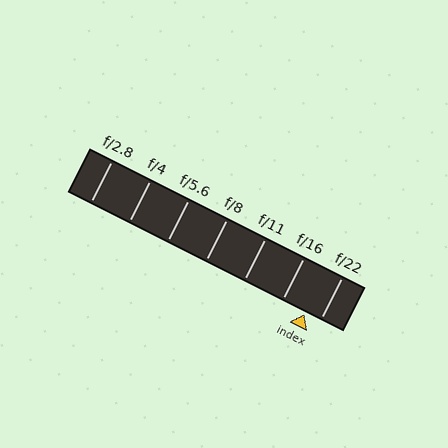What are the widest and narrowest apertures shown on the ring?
The widest aperture shown is f/2.8 and the narrowest is f/22.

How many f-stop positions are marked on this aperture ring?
There are 7 f-stop positions marked.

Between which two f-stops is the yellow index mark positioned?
The index mark is between f/16 and f/22.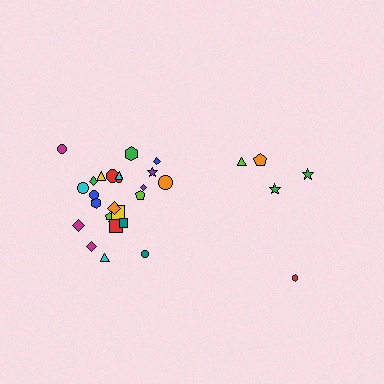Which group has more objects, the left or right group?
The left group.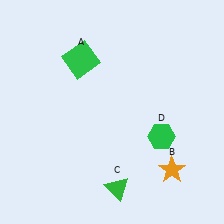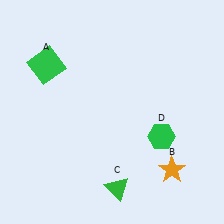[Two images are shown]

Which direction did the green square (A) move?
The green square (A) moved left.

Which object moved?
The green square (A) moved left.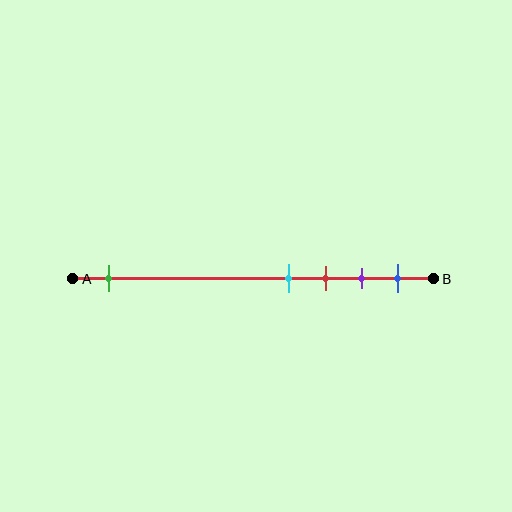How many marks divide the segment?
There are 5 marks dividing the segment.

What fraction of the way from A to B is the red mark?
The red mark is approximately 70% (0.7) of the way from A to B.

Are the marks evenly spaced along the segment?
No, the marks are not evenly spaced.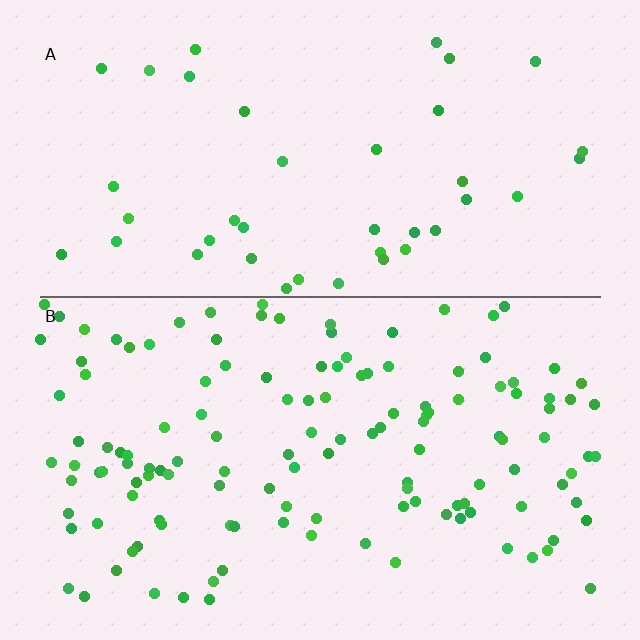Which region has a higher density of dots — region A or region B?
B (the bottom).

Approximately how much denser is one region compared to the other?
Approximately 3.3× — region B over region A.